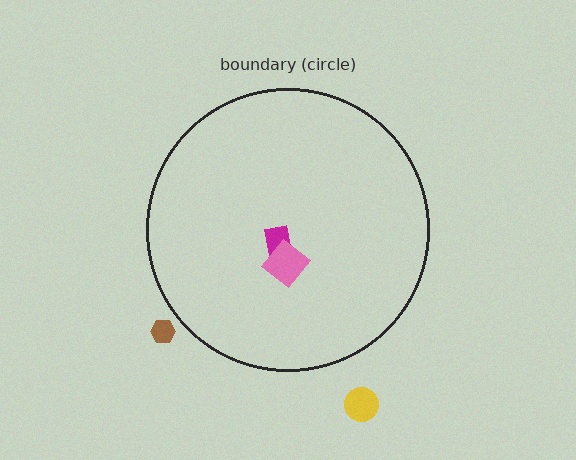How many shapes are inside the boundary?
2 inside, 2 outside.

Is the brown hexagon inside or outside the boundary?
Outside.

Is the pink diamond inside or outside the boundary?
Inside.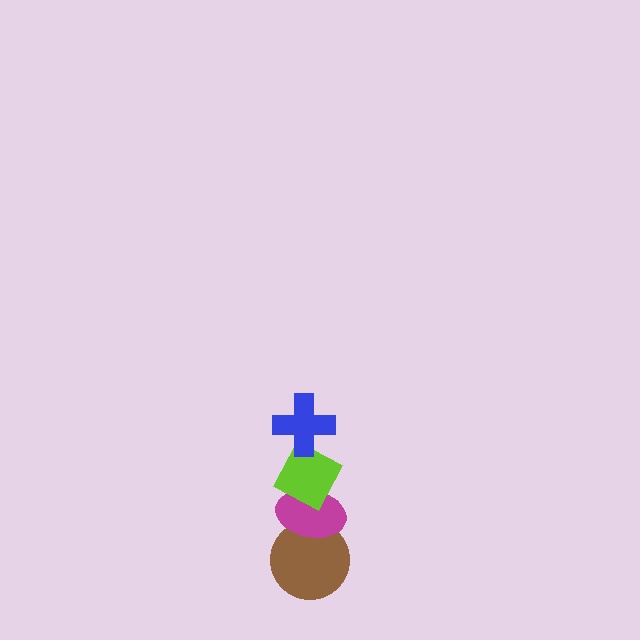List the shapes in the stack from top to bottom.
From top to bottom: the blue cross, the lime diamond, the magenta ellipse, the brown circle.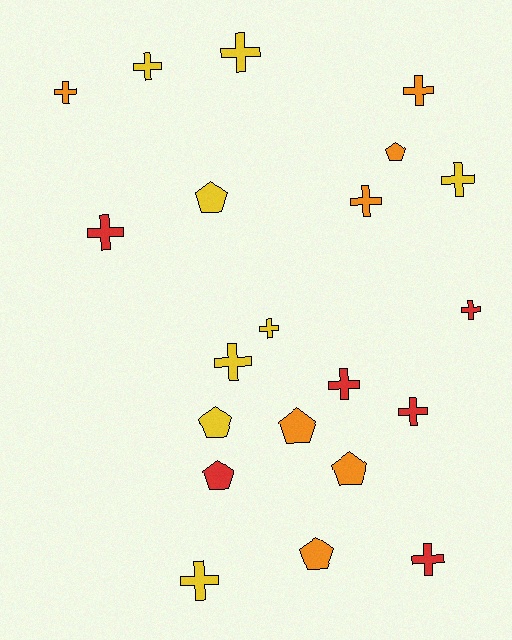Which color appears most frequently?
Yellow, with 8 objects.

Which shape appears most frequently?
Cross, with 14 objects.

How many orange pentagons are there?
There are 4 orange pentagons.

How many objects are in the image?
There are 21 objects.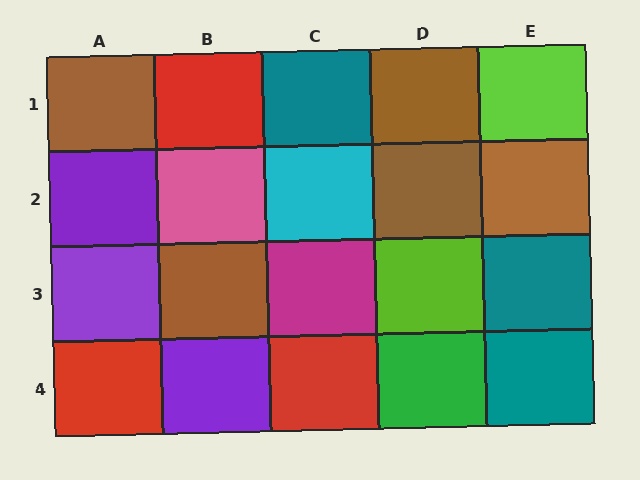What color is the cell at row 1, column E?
Lime.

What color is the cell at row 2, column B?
Pink.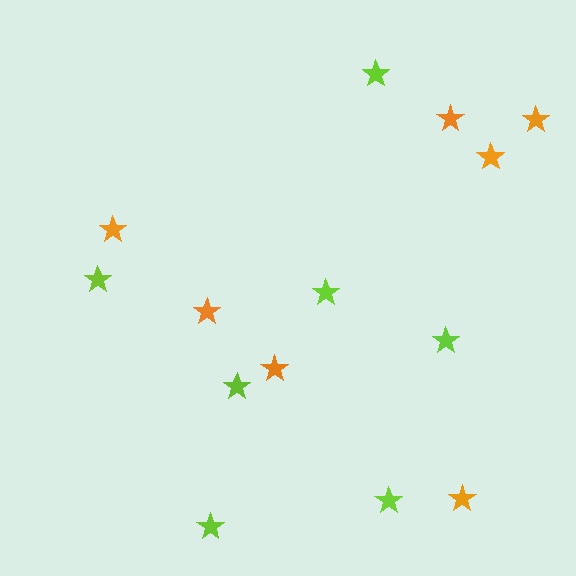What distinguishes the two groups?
There are 2 groups: one group of lime stars (7) and one group of orange stars (7).